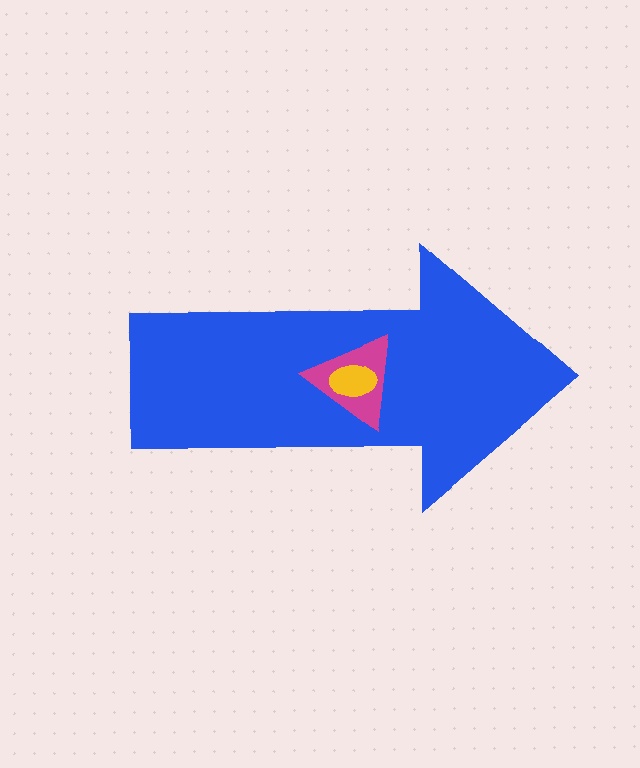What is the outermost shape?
The blue arrow.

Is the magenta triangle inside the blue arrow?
Yes.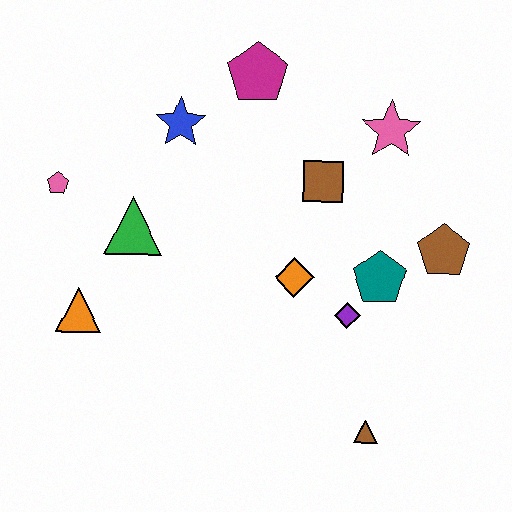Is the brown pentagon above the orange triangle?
Yes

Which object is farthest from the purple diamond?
The pink pentagon is farthest from the purple diamond.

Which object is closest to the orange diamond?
The purple diamond is closest to the orange diamond.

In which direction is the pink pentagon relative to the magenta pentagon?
The pink pentagon is to the left of the magenta pentagon.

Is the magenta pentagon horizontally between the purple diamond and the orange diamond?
No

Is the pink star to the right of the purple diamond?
Yes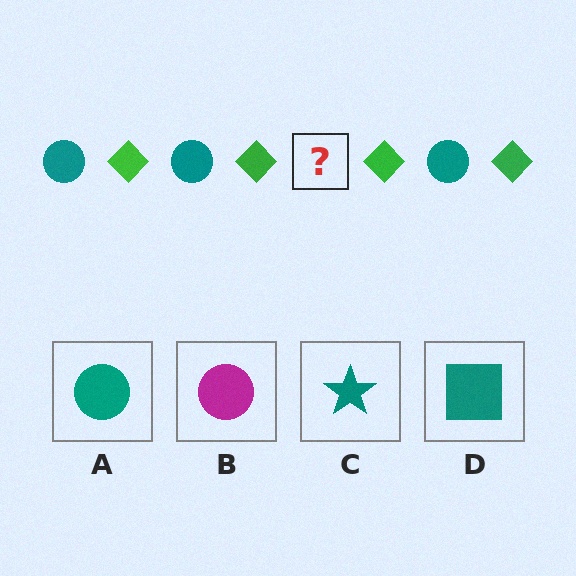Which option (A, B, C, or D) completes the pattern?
A.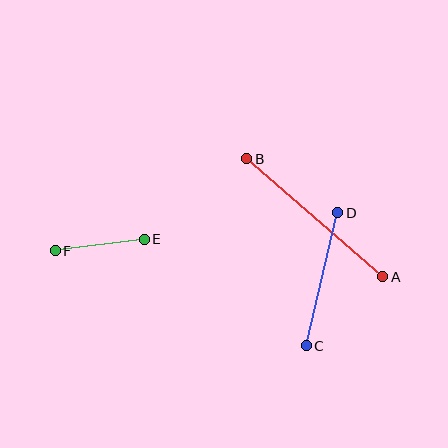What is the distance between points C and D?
The distance is approximately 137 pixels.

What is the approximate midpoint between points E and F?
The midpoint is at approximately (100, 245) pixels.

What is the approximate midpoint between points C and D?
The midpoint is at approximately (322, 279) pixels.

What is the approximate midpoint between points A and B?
The midpoint is at approximately (315, 218) pixels.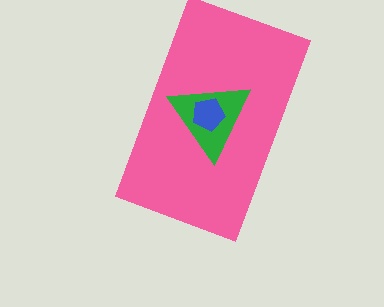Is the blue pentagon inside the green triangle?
Yes.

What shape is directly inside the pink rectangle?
The green triangle.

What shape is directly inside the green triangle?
The blue pentagon.